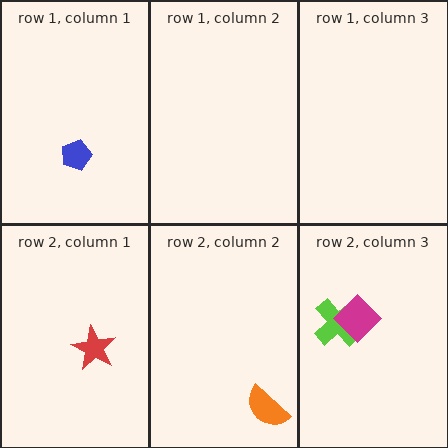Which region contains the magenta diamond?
The row 2, column 3 region.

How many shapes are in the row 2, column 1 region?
1.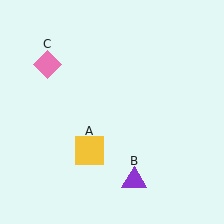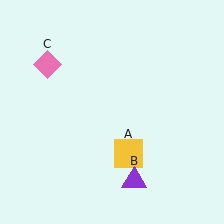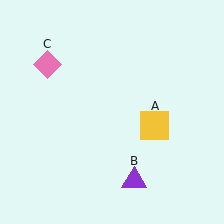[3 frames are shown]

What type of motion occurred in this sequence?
The yellow square (object A) rotated counterclockwise around the center of the scene.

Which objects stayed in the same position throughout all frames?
Purple triangle (object B) and pink diamond (object C) remained stationary.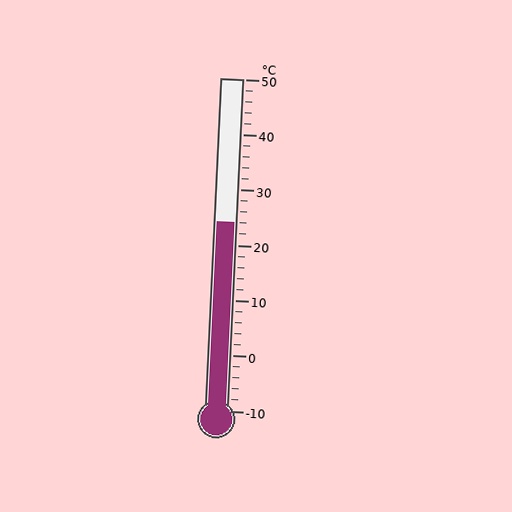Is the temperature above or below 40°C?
The temperature is below 40°C.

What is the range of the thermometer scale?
The thermometer scale ranges from -10°C to 50°C.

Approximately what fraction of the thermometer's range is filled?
The thermometer is filled to approximately 55% of its range.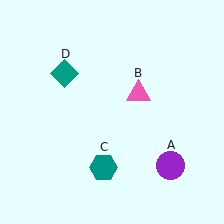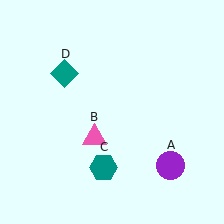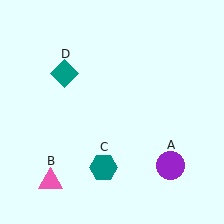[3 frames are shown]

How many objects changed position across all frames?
1 object changed position: pink triangle (object B).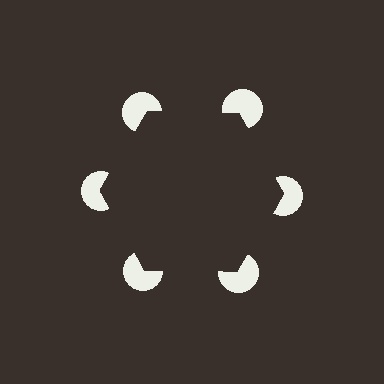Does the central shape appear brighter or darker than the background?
It typically appears slightly darker than the background, even though no actual brightness change is drawn.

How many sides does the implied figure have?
6 sides.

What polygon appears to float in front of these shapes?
An illusory hexagon — its edges are inferred from the aligned wedge cuts in the pac-man discs, not physically drawn.